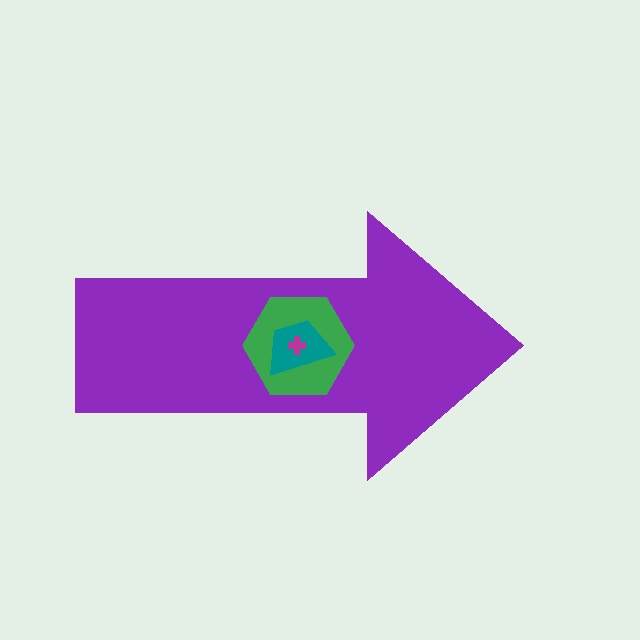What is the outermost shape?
The purple arrow.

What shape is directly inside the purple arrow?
The green hexagon.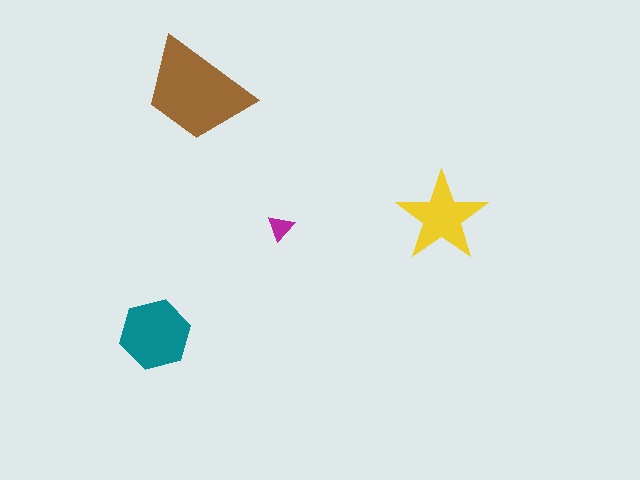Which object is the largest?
The brown trapezoid.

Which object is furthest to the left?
The teal hexagon is leftmost.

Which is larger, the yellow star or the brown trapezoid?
The brown trapezoid.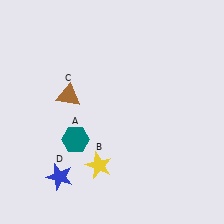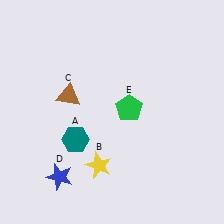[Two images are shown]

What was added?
A green pentagon (E) was added in Image 2.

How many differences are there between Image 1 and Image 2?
There is 1 difference between the two images.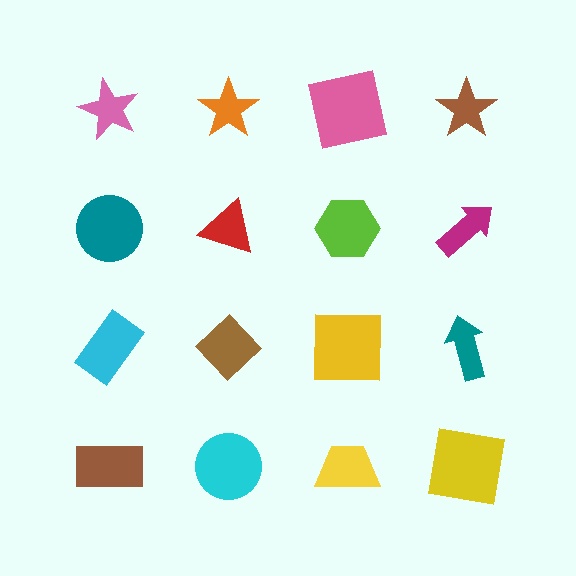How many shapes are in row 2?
4 shapes.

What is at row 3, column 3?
A yellow square.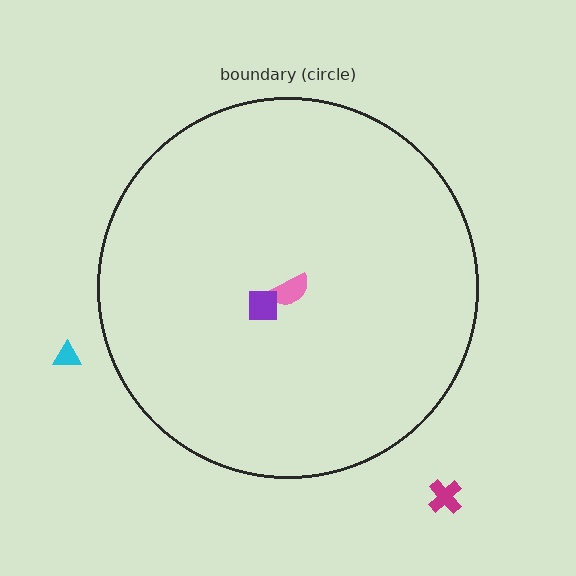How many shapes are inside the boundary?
2 inside, 2 outside.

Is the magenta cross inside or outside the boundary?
Outside.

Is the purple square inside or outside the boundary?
Inside.